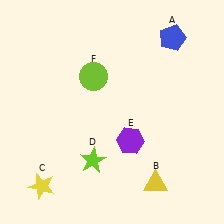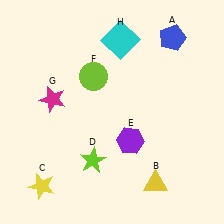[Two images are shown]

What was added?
A magenta star (G), a cyan square (H) were added in Image 2.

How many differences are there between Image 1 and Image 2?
There are 2 differences between the two images.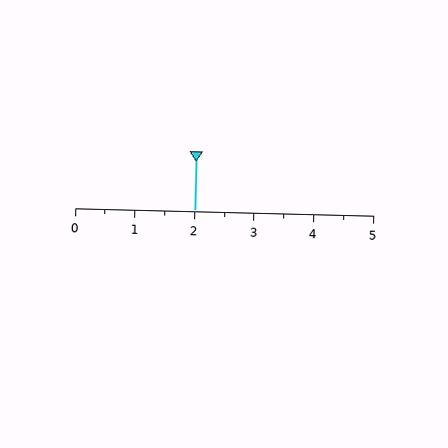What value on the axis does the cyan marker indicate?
The marker indicates approximately 2.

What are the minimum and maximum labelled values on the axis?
The axis runs from 0 to 5.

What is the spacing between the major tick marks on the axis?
The major ticks are spaced 1 apart.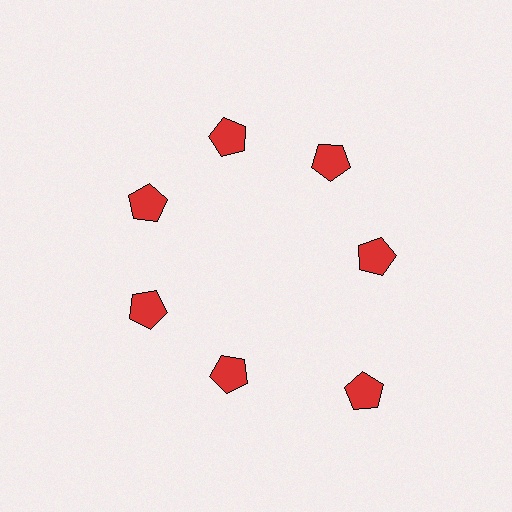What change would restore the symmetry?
The symmetry would be restored by moving it inward, back onto the ring so that all 7 pentagons sit at equal angles and equal distance from the center.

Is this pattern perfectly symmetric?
No. The 7 red pentagons are arranged in a ring, but one element near the 5 o'clock position is pushed outward from the center, breaking the 7-fold rotational symmetry.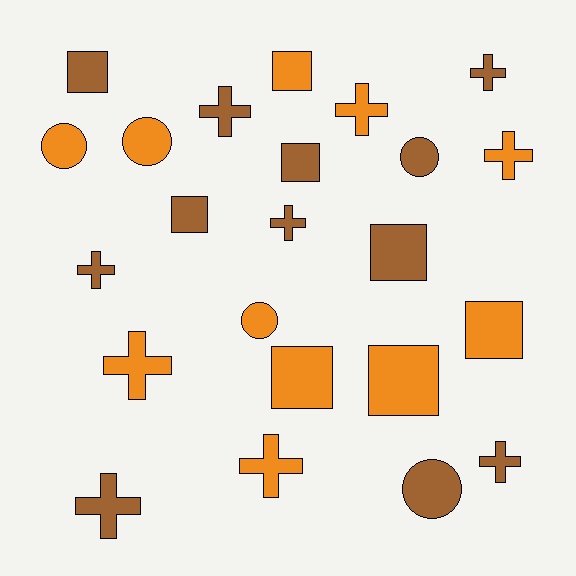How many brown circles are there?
There are 2 brown circles.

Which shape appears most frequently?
Cross, with 10 objects.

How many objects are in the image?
There are 23 objects.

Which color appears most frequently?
Brown, with 12 objects.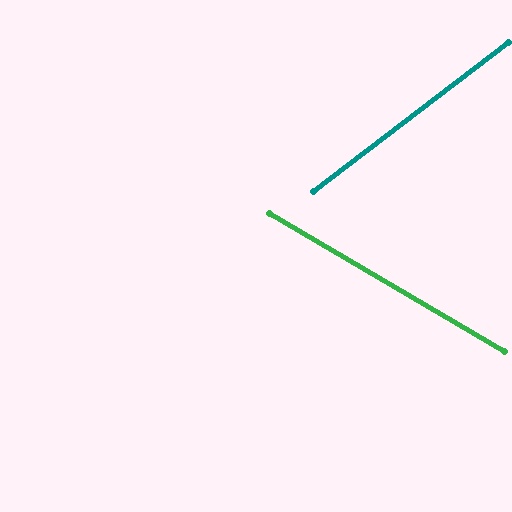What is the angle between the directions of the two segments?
Approximately 67 degrees.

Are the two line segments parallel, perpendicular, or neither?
Neither parallel nor perpendicular — they differ by about 67°.